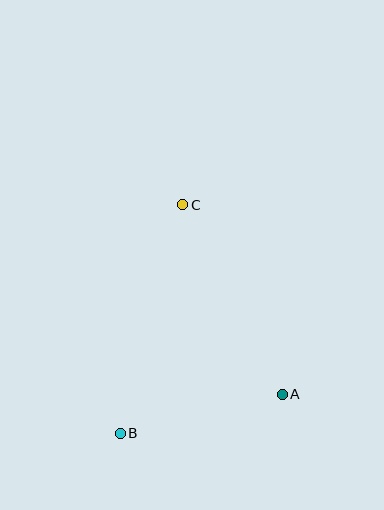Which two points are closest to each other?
Points A and B are closest to each other.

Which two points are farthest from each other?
Points B and C are farthest from each other.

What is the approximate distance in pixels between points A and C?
The distance between A and C is approximately 214 pixels.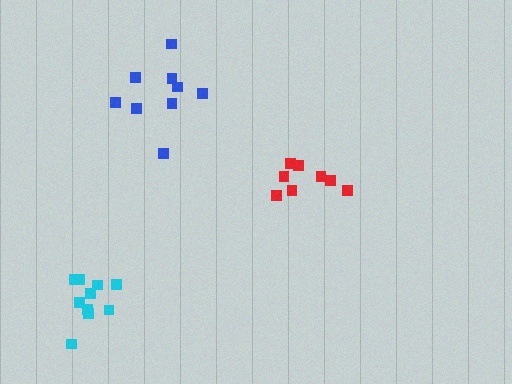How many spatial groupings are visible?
There are 3 spatial groupings.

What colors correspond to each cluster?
The clusters are colored: blue, red, cyan.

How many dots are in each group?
Group 1: 9 dots, Group 2: 8 dots, Group 3: 10 dots (27 total).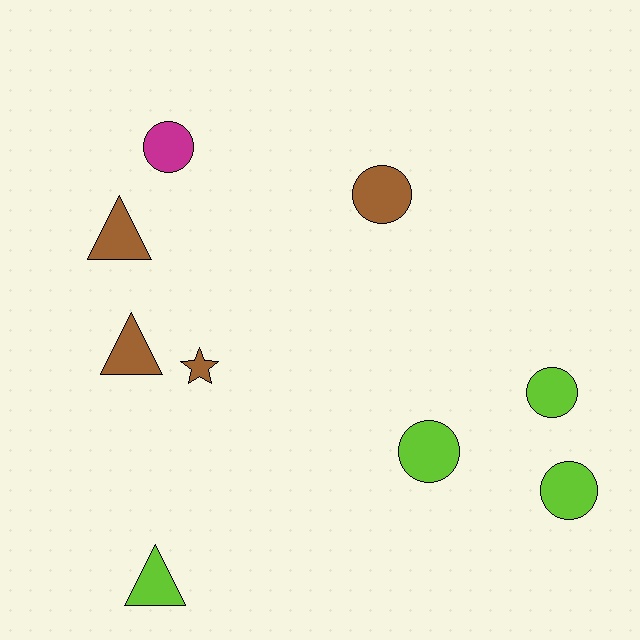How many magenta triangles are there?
There are no magenta triangles.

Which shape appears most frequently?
Circle, with 5 objects.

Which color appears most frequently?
Lime, with 4 objects.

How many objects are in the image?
There are 9 objects.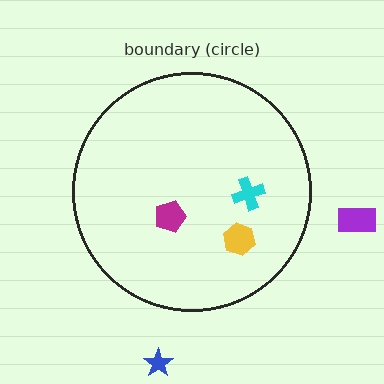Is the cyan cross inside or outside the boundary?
Inside.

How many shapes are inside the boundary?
3 inside, 2 outside.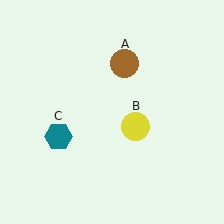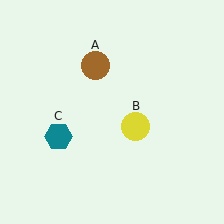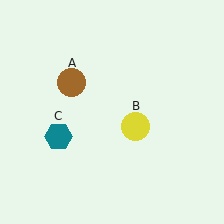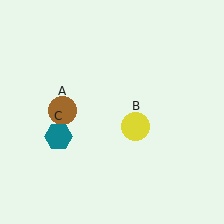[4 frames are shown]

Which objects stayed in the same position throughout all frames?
Yellow circle (object B) and teal hexagon (object C) remained stationary.